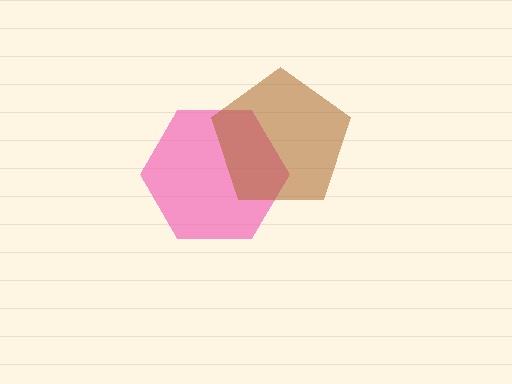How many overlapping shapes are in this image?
There are 2 overlapping shapes in the image.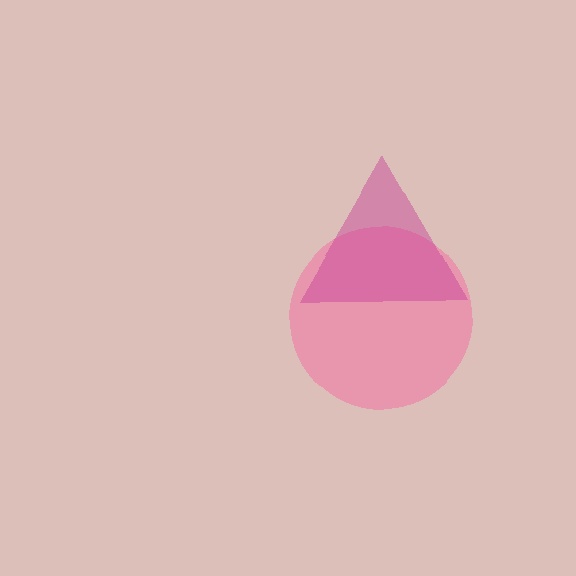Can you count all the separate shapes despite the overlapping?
Yes, there are 2 separate shapes.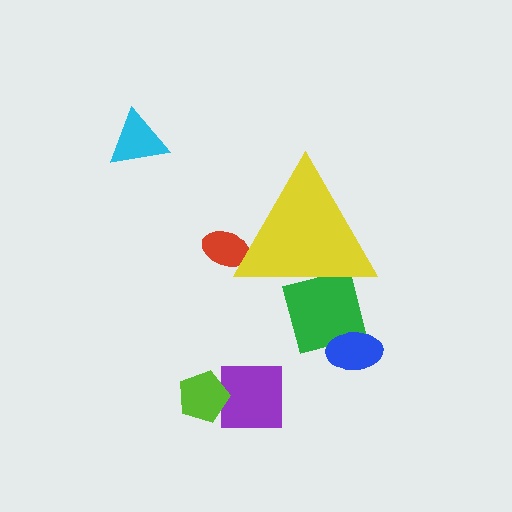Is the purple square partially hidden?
No, the purple square is fully visible.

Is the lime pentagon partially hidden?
No, the lime pentagon is fully visible.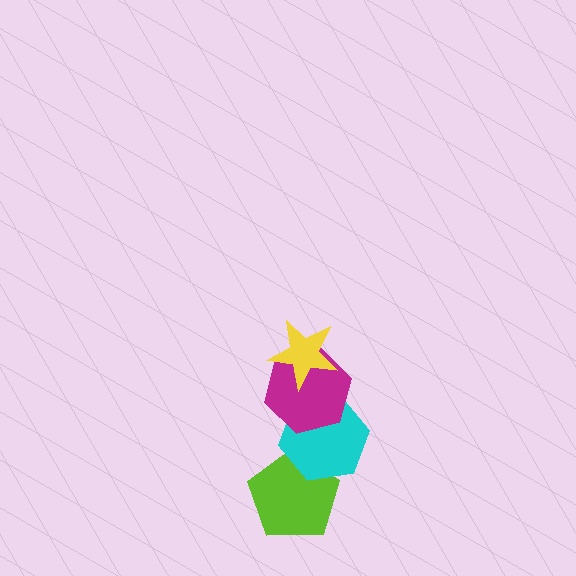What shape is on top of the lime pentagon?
The cyan hexagon is on top of the lime pentagon.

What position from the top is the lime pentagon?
The lime pentagon is 4th from the top.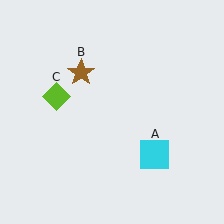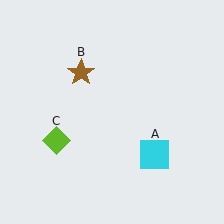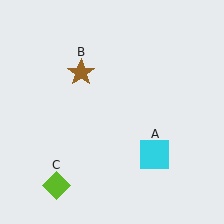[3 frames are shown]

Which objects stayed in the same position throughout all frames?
Cyan square (object A) and brown star (object B) remained stationary.